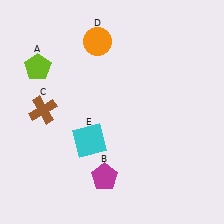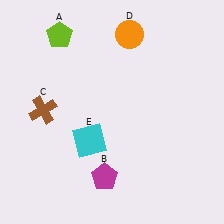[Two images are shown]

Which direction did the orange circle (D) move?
The orange circle (D) moved right.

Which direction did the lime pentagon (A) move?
The lime pentagon (A) moved up.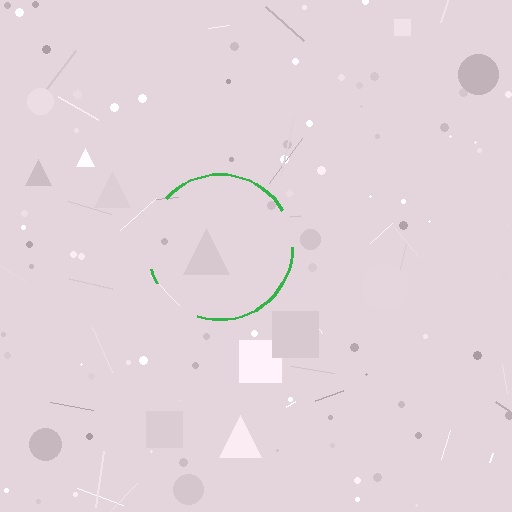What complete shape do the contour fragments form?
The contour fragments form a circle.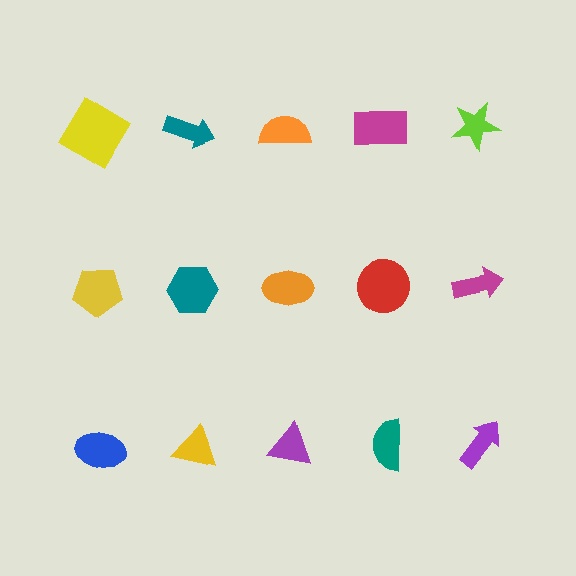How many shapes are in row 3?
5 shapes.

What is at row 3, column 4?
A teal semicircle.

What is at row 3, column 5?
A purple arrow.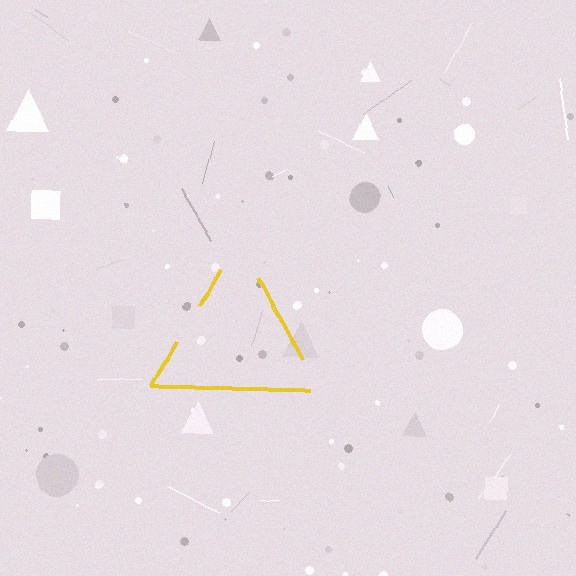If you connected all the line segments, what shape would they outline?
They would outline a triangle.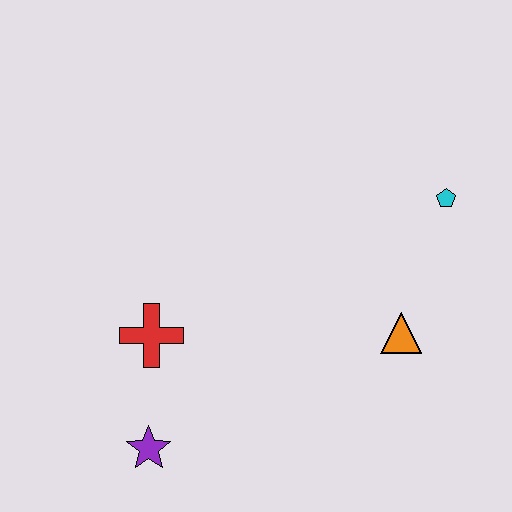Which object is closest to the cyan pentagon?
The orange triangle is closest to the cyan pentagon.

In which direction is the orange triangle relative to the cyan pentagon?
The orange triangle is below the cyan pentagon.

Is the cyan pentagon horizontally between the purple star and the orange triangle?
No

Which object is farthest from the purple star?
The cyan pentagon is farthest from the purple star.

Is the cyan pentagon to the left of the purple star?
No